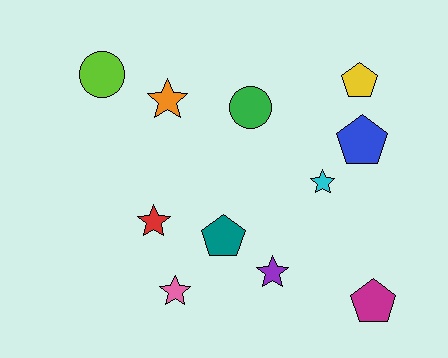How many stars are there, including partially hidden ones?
There are 5 stars.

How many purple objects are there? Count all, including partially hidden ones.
There is 1 purple object.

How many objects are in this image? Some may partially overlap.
There are 11 objects.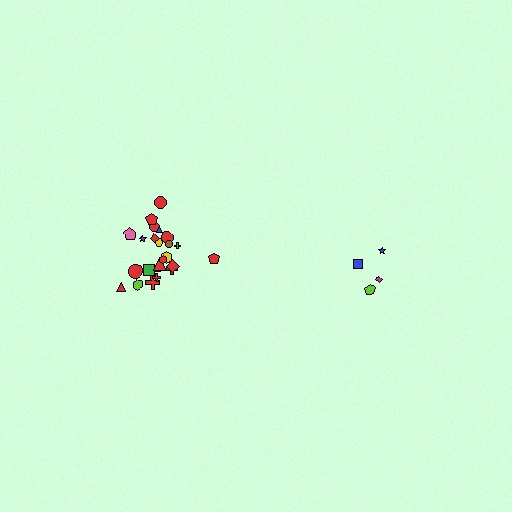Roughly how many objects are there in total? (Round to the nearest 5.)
Roughly 30 objects in total.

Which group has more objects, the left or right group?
The left group.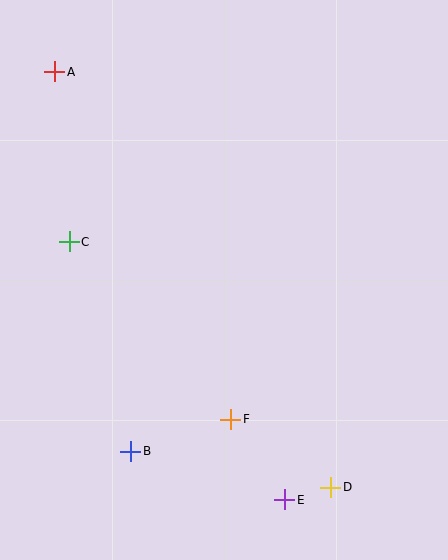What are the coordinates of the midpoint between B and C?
The midpoint between B and C is at (100, 346).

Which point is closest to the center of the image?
Point F at (231, 419) is closest to the center.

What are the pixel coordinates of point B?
Point B is at (131, 451).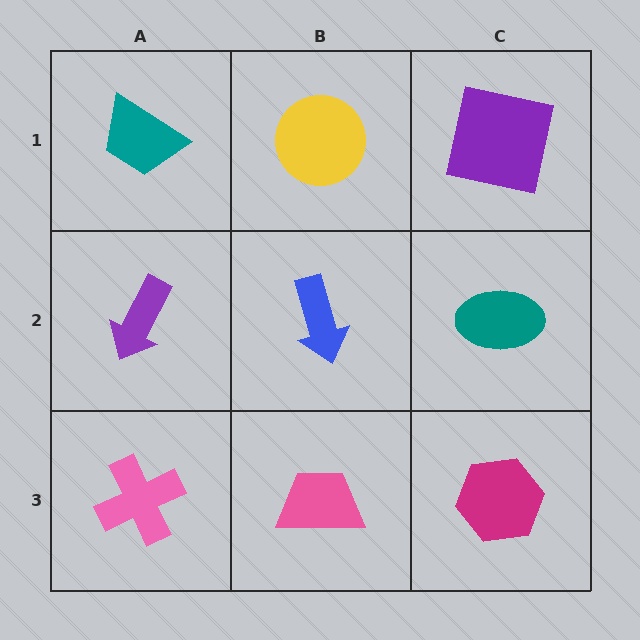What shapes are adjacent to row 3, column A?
A purple arrow (row 2, column A), a pink trapezoid (row 3, column B).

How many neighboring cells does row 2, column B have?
4.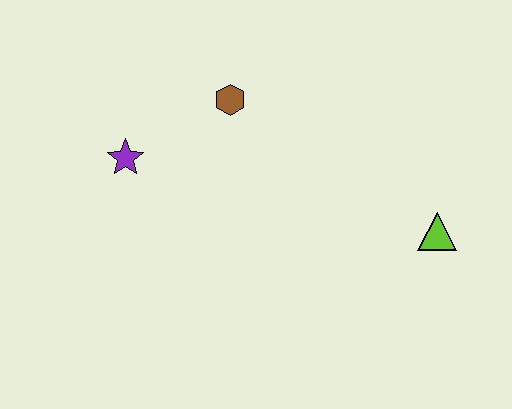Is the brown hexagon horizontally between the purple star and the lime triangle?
Yes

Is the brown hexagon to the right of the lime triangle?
No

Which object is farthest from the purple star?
The lime triangle is farthest from the purple star.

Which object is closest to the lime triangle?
The brown hexagon is closest to the lime triangle.